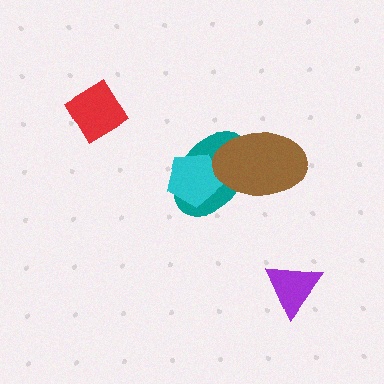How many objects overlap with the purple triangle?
0 objects overlap with the purple triangle.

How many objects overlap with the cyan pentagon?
2 objects overlap with the cyan pentagon.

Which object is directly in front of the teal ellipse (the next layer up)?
The cyan pentagon is directly in front of the teal ellipse.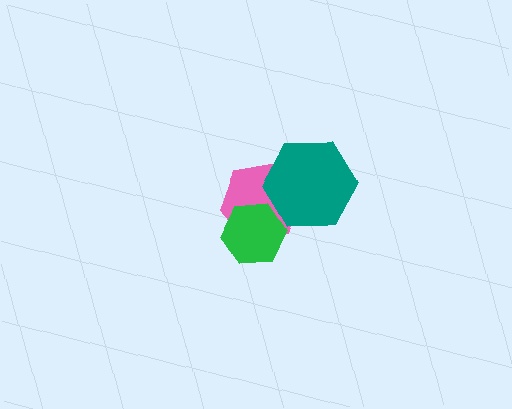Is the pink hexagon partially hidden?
Yes, it is partially covered by another shape.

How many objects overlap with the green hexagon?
1 object overlaps with the green hexagon.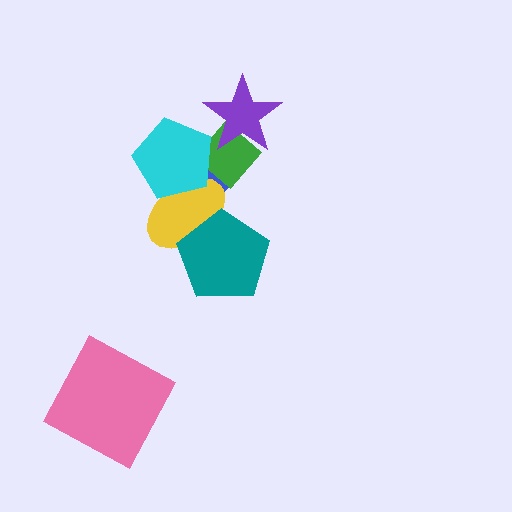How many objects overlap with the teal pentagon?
1 object overlaps with the teal pentagon.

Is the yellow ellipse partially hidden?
Yes, it is partially covered by another shape.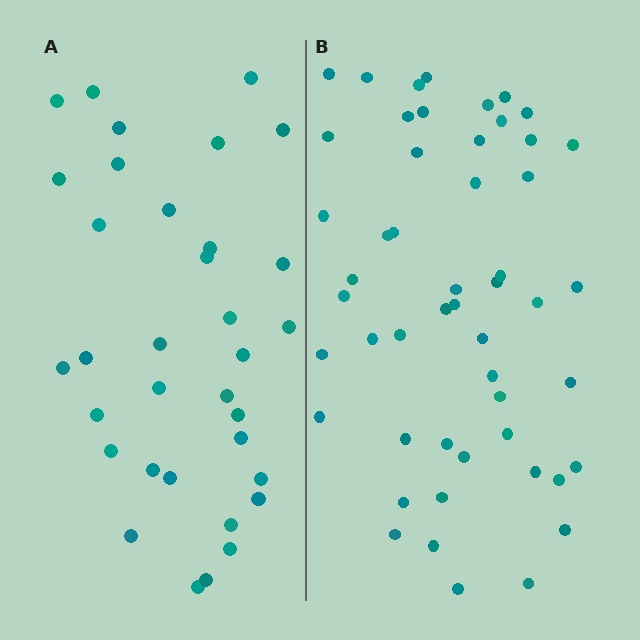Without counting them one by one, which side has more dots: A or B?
Region B (the right region) has more dots.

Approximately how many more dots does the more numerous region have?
Region B has approximately 15 more dots than region A.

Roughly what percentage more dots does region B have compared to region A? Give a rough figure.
About 50% more.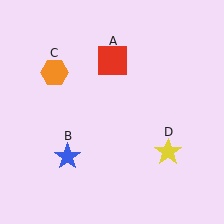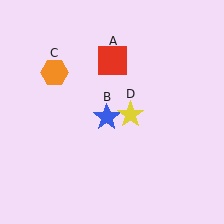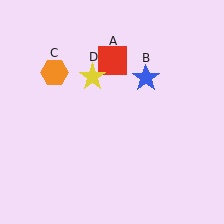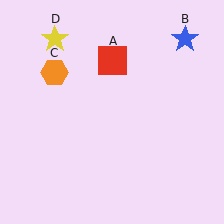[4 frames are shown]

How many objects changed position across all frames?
2 objects changed position: blue star (object B), yellow star (object D).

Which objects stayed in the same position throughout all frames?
Red square (object A) and orange hexagon (object C) remained stationary.